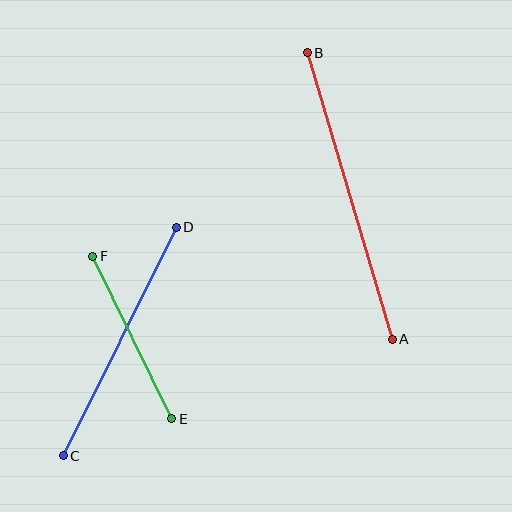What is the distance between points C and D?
The distance is approximately 255 pixels.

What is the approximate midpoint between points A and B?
The midpoint is at approximately (350, 196) pixels.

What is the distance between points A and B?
The distance is approximately 299 pixels.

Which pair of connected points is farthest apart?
Points A and B are farthest apart.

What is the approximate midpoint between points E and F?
The midpoint is at approximately (132, 337) pixels.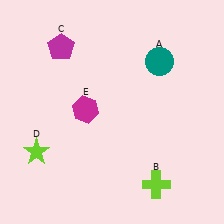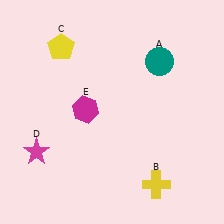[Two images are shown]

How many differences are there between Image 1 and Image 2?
There are 3 differences between the two images.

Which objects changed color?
B changed from lime to yellow. C changed from magenta to yellow. D changed from lime to magenta.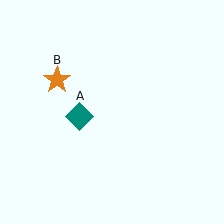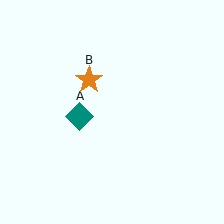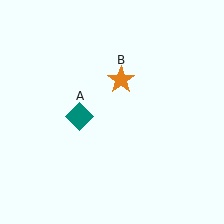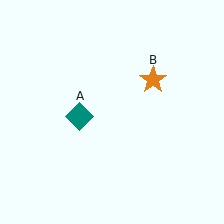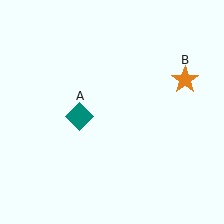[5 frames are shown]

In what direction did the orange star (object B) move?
The orange star (object B) moved right.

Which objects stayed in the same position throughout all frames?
Teal diamond (object A) remained stationary.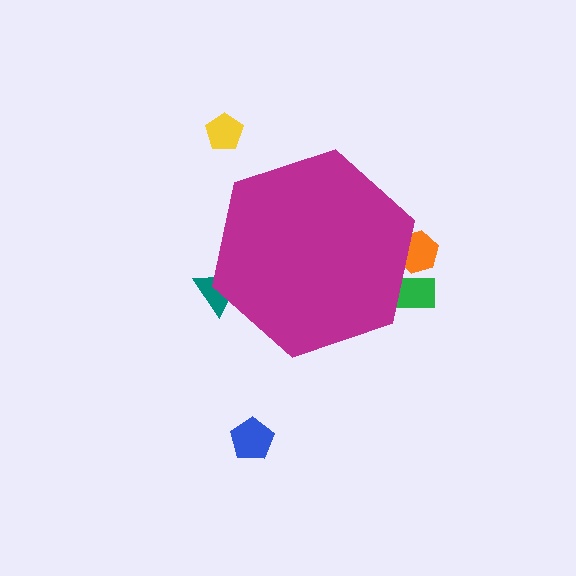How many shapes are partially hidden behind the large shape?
3 shapes are partially hidden.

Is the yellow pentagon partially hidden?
No, the yellow pentagon is fully visible.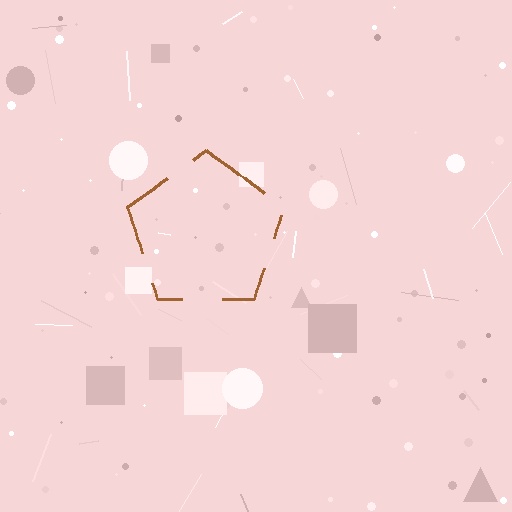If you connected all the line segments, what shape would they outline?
They would outline a pentagon.